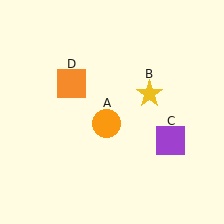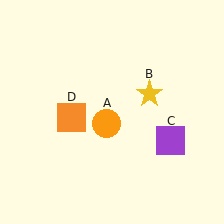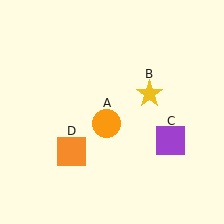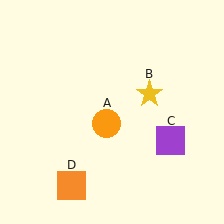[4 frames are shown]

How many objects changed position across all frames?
1 object changed position: orange square (object D).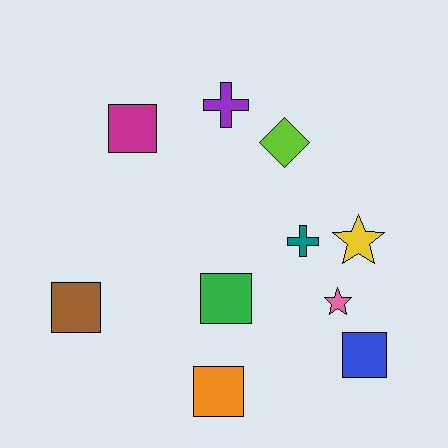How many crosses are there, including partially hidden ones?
There are 2 crosses.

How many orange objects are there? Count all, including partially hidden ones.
There is 1 orange object.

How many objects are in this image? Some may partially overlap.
There are 10 objects.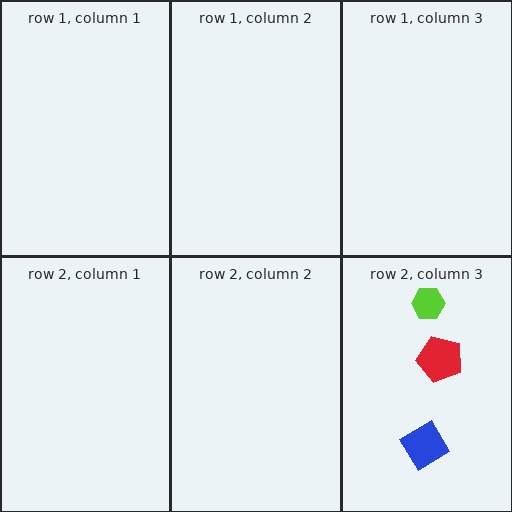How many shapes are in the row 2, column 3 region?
3.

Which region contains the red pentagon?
The row 2, column 3 region.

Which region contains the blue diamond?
The row 2, column 3 region.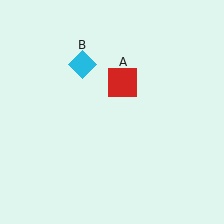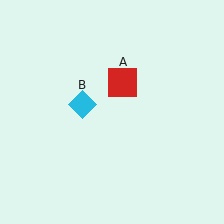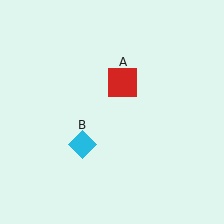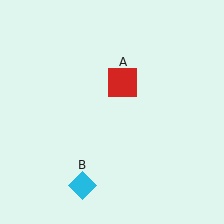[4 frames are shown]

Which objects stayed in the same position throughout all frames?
Red square (object A) remained stationary.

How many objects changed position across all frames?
1 object changed position: cyan diamond (object B).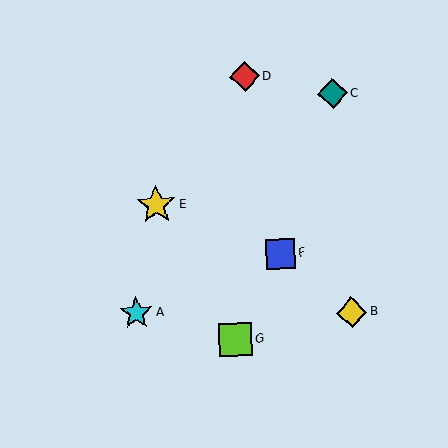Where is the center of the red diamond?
The center of the red diamond is at (244, 77).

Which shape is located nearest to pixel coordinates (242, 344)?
The lime square (labeled G) at (235, 339) is nearest to that location.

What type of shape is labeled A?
Shape A is a cyan star.